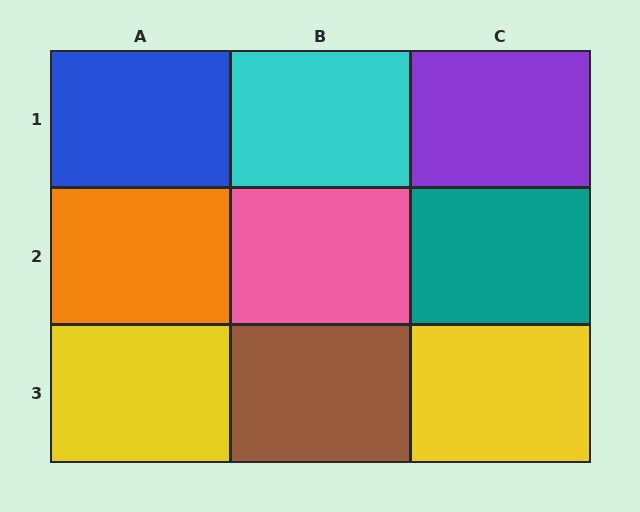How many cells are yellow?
2 cells are yellow.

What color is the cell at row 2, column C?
Teal.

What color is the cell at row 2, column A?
Orange.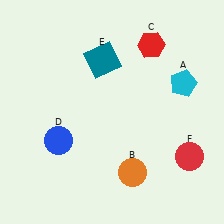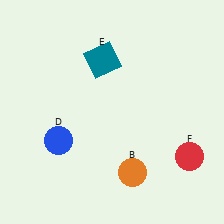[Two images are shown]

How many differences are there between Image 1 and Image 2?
There are 2 differences between the two images.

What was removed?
The red hexagon (C), the cyan pentagon (A) were removed in Image 2.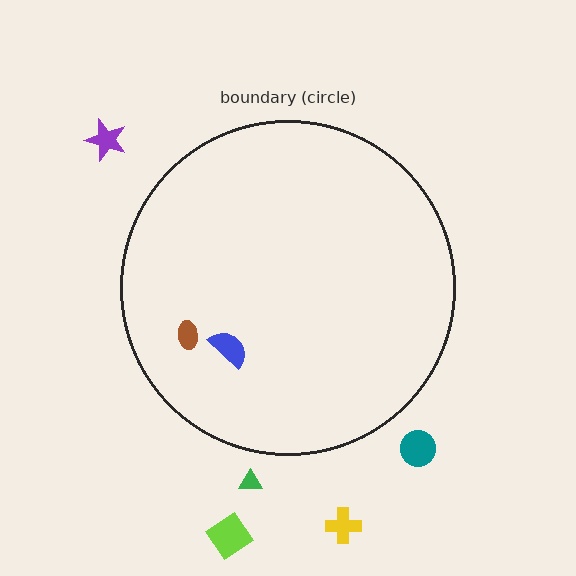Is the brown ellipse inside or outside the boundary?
Inside.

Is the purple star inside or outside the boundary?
Outside.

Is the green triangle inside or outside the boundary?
Outside.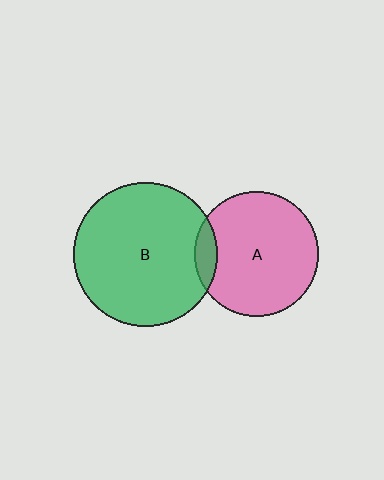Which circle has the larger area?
Circle B (green).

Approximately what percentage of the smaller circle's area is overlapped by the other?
Approximately 10%.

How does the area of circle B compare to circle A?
Approximately 1.3 times.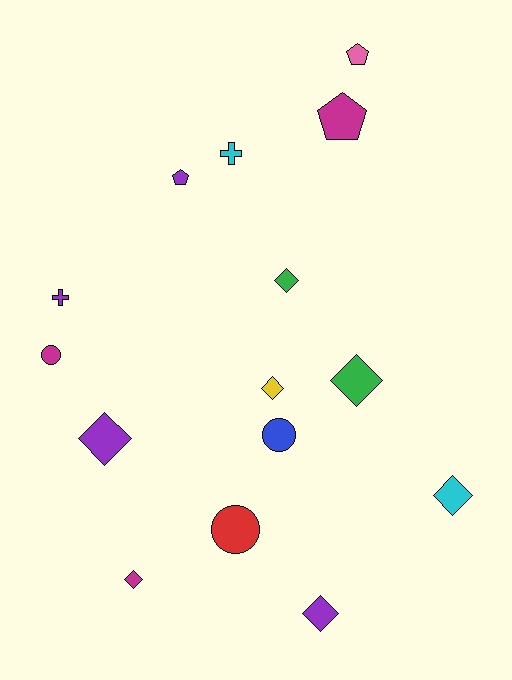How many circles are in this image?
There are 3 circles.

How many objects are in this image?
There are 15 objects.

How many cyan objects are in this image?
There are 2 cyan objects.